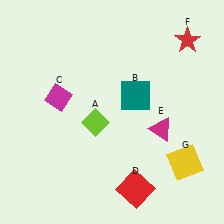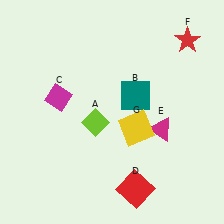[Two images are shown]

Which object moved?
The yellow square (G) moved left.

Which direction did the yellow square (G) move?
The yellow square (G) moved left.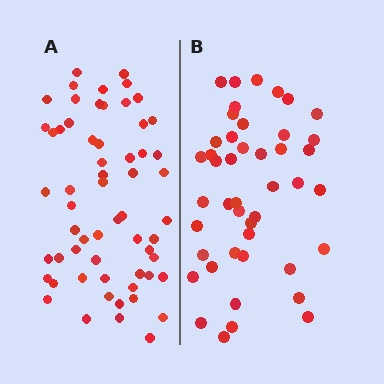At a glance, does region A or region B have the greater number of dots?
Region A (the left region) has more dots.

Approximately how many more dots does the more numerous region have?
Region A has approximately 15 more dots than region B.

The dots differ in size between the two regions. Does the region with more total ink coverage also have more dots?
No. Region B has more total ink coverage because its dots are larger, but region A actually contains more individual dots. Total area can be misleading — the number of items is what matters here.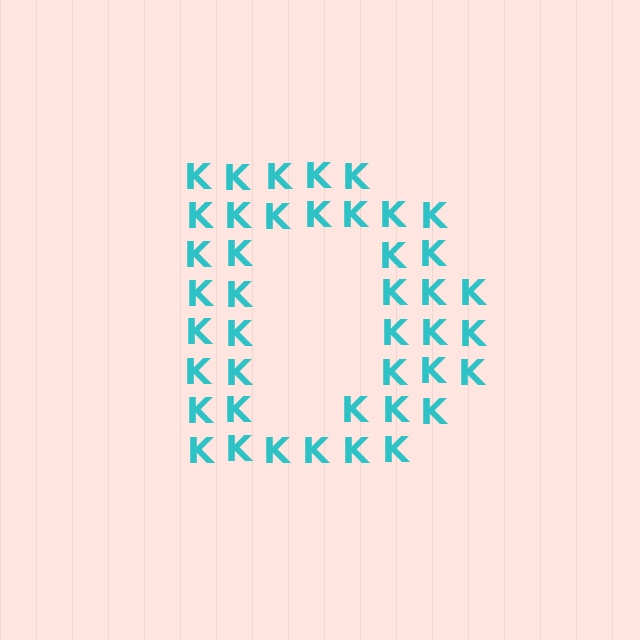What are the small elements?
The small elements are letter K's.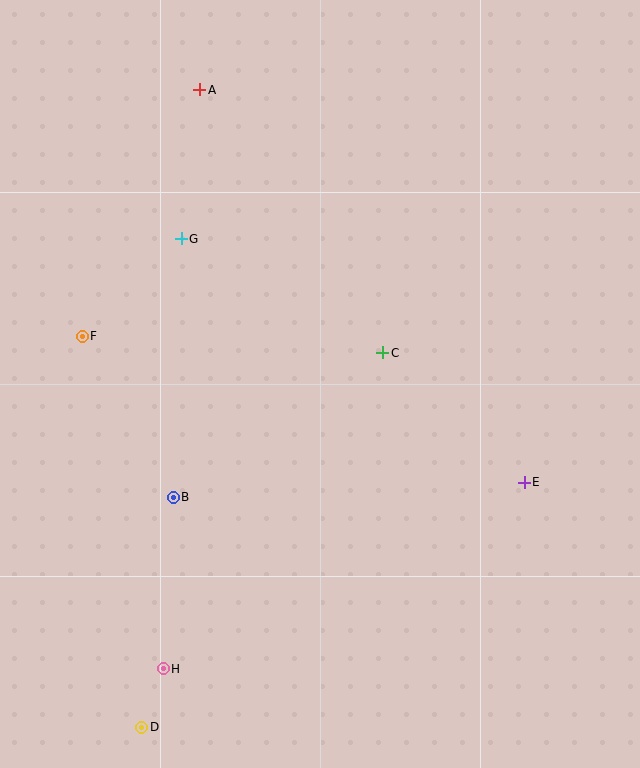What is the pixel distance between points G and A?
The distance between G and A is 150 pixels.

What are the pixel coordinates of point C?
Point C is at (383, 353).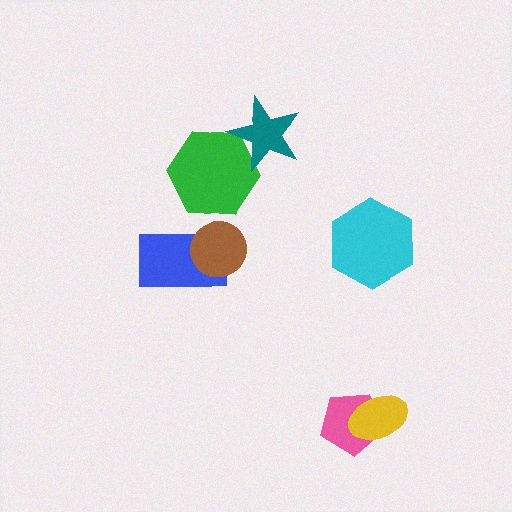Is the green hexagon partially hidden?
Yes, it is partially covered by another shape.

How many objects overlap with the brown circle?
1 object overlaps with the brown circle.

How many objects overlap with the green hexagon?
1 object overlaps with the green hexagon.